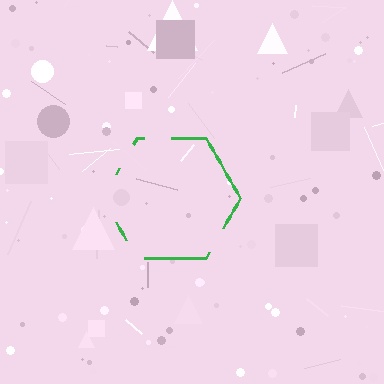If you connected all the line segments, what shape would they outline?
They would outline a hexagon.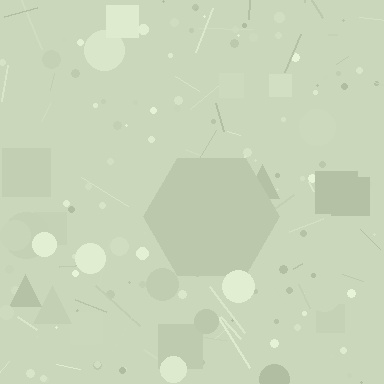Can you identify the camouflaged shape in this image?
The camouflaged shape is a hexagon.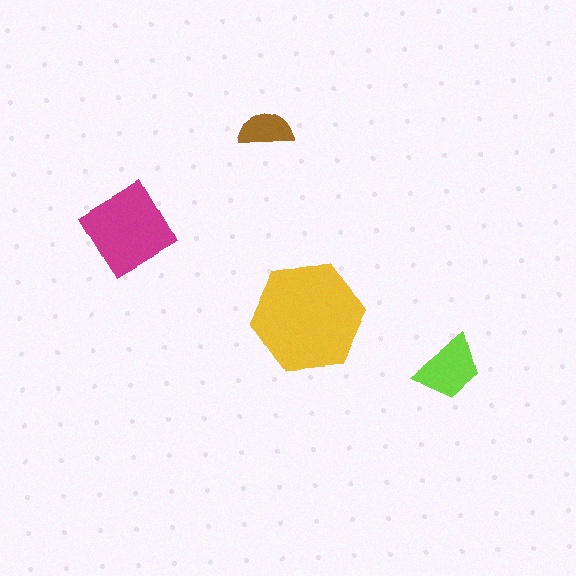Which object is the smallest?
The brown semicircle.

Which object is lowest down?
The lime trapezoid is bottommost.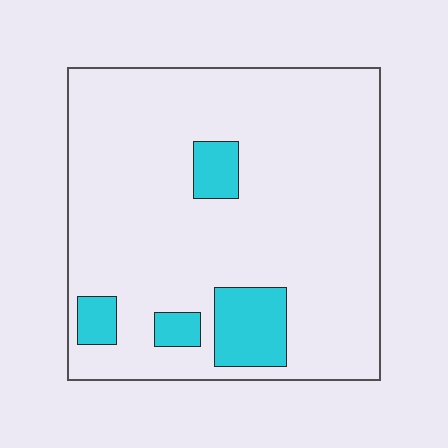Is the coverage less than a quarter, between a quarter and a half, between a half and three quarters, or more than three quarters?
Less than a quarter.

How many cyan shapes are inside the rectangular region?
4.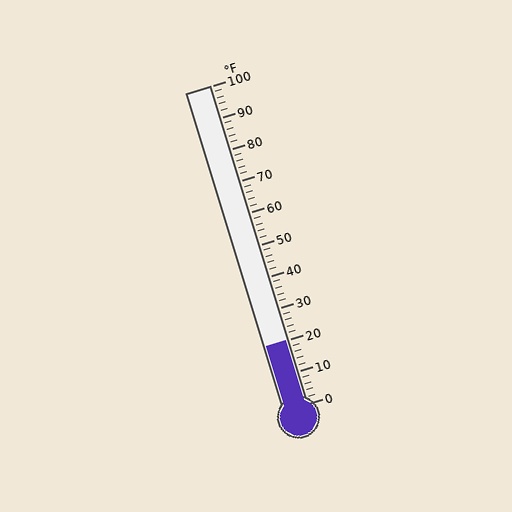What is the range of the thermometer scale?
The thermometer scale ranges from 0°F to 100°F.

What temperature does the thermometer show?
The thermometer shows approximately 20°F.